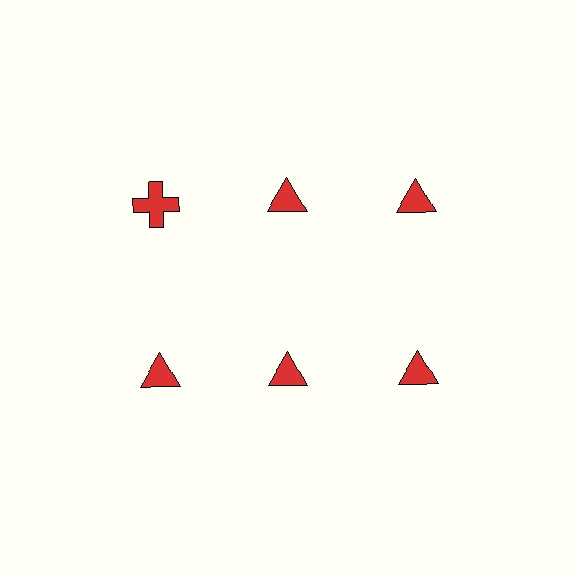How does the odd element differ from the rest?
It has a different shape: cross instead of triangle.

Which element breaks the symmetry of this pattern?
The red cross in the top row, leftmost column breaks the symmetry. All other shapes are red triangles.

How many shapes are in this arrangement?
There are 6 shapes arranged in a grid pattern.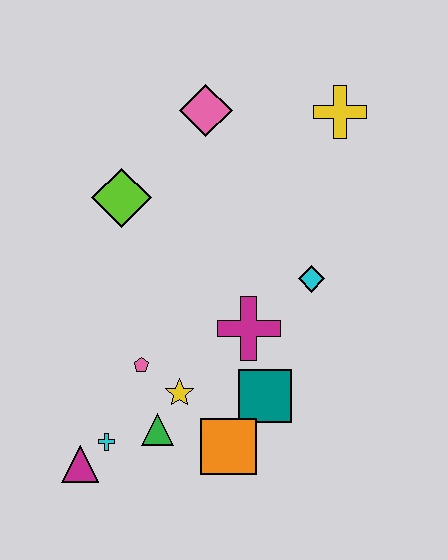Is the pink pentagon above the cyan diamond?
No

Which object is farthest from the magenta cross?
The yellow cross is farthest from the magenta cross.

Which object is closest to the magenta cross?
The teal square is closest to the magenta cross.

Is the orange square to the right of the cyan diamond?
No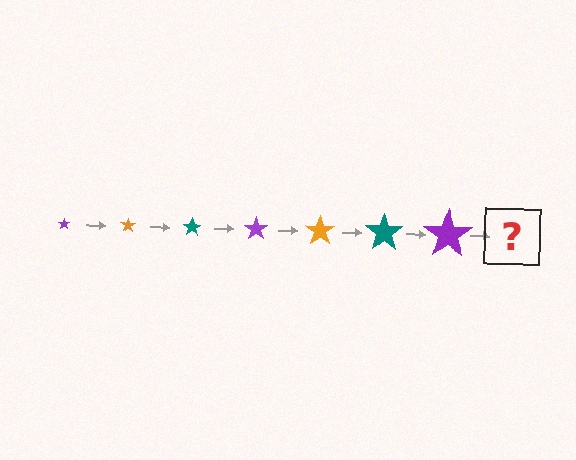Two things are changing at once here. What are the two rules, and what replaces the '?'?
The two rules are that the star grows larger each step and the color cycles through purple, orange, and teal. The '?' should be an orange star, larger than the previous one.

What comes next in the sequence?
The next element should be an orange star, larger than the previous one.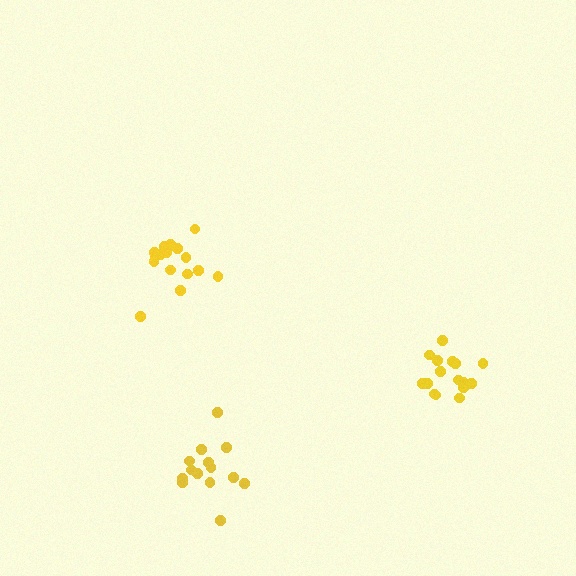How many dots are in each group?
Group 1: 16 dots, Group 2: 16 dots, Group 3: 14 dots (46 total).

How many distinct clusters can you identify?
There are 3 distinct clusters.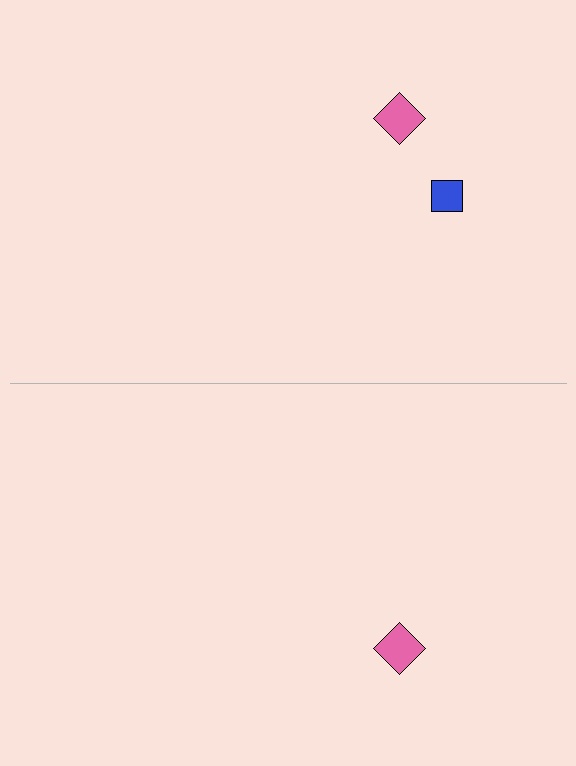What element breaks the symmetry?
A blue square is missing from the bottom side.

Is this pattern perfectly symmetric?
No, the pattern is not perfectly symmetric. A blue square is missing from the bottom side.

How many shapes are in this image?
There are 3 shapes in this image.